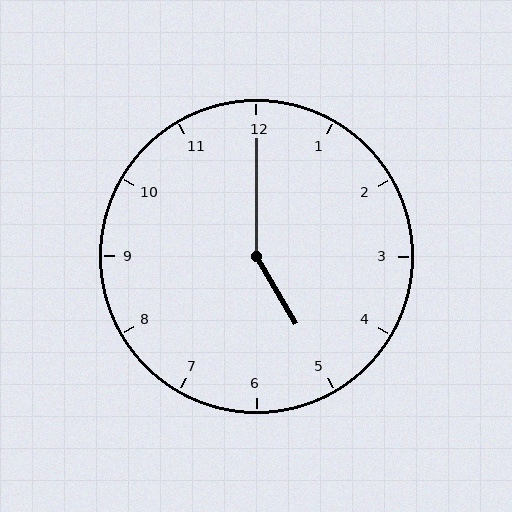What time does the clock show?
5:00.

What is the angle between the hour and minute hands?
Approximately 150 degrees.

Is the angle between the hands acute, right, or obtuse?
It is obtuse.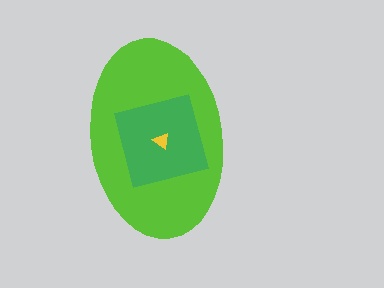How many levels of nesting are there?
3.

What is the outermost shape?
The lime ellipse.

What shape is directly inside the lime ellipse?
The green square.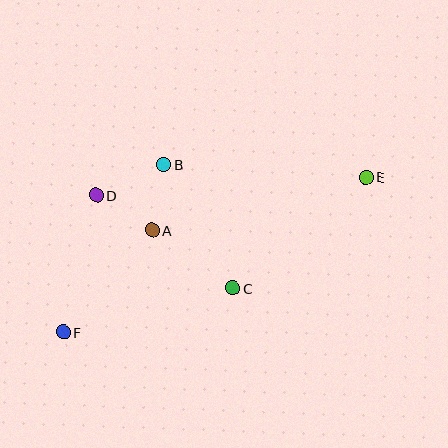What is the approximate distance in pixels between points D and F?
The distance between D and F is approximately 141 pixels.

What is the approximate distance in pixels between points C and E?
The distance between C and E is approximately 174 pixels.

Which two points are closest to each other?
Points A and D are closest to each other.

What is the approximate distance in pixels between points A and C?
The distance between A and C is approximately 99 pixels.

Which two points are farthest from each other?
Points E and F are farthest from each other.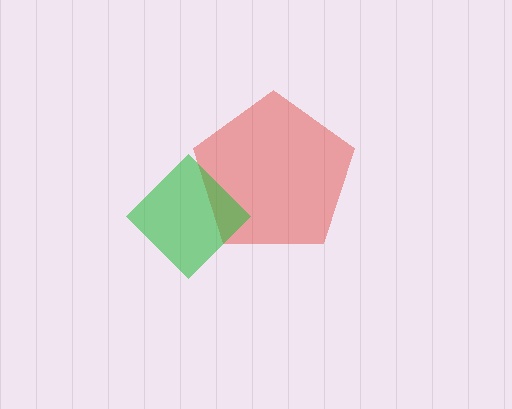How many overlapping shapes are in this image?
There are 2 overlapping shapes in the image.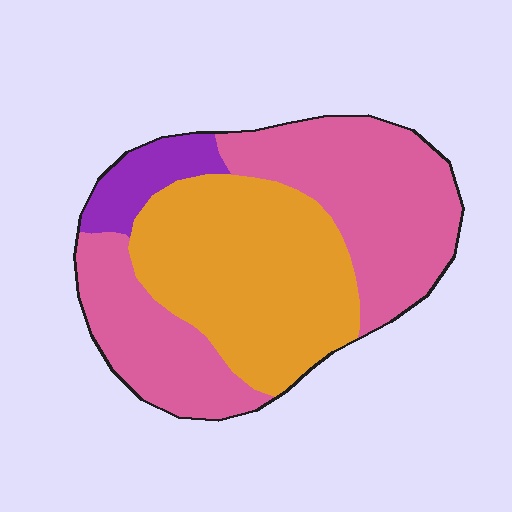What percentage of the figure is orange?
Orange takes up about two fifths (2/5) of the figure.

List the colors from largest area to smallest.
From largest to smallest: pink, orange, purple.